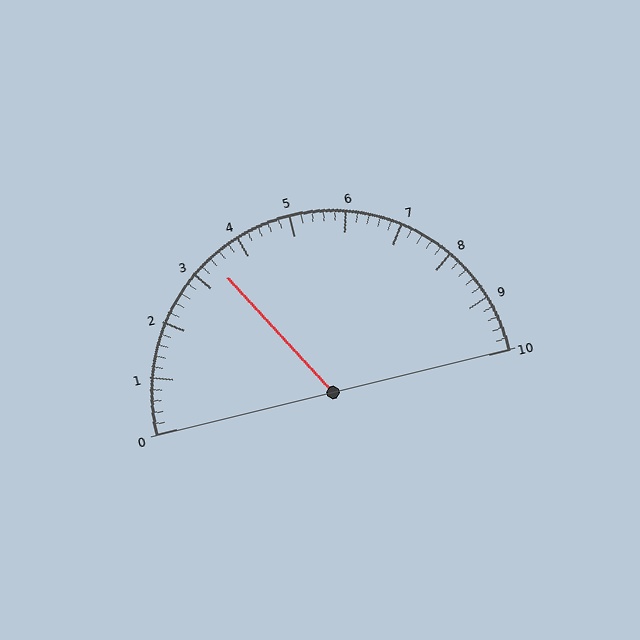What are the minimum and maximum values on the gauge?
The gauge ranges from 0 to 10.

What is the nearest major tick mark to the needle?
The nearest major tick mark is 3.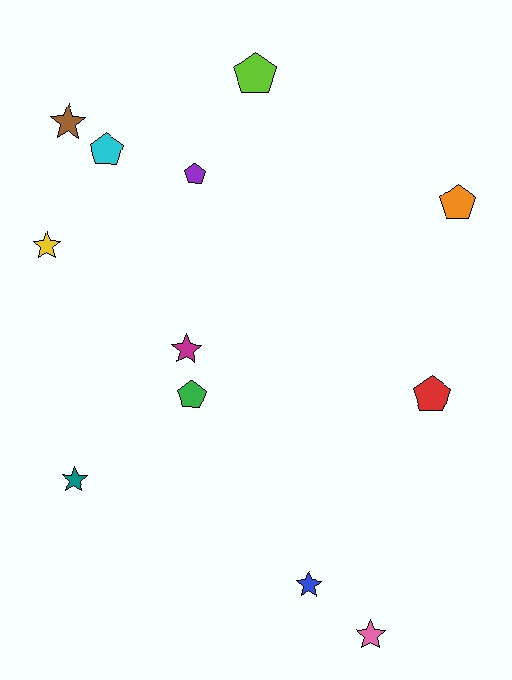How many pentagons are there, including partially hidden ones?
There are 6 pentagons.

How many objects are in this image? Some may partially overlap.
There are 12 objects.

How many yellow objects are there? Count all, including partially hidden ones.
There is 1 yellow object.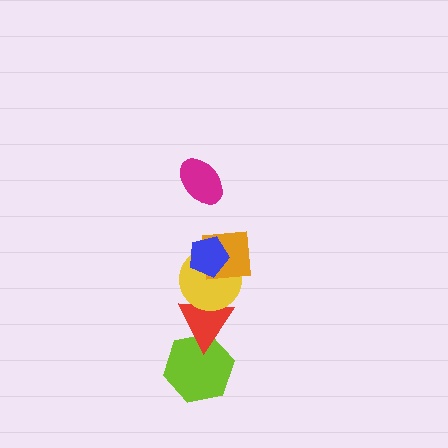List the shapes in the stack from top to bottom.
From top to bottom: the magenta ellipse, the blue pentagon, the orange square, the yellow circle, the red triangle, the lime hexagon.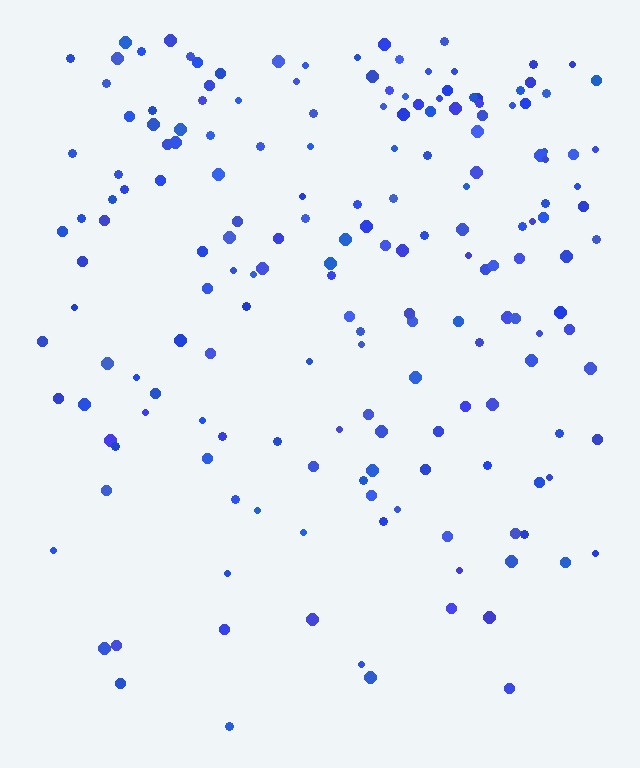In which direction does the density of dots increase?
From bottom to top, with the top side densest.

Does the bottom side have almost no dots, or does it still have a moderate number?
Still a moderate number, just noticeably fewer than the top.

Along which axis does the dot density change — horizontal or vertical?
Vertical.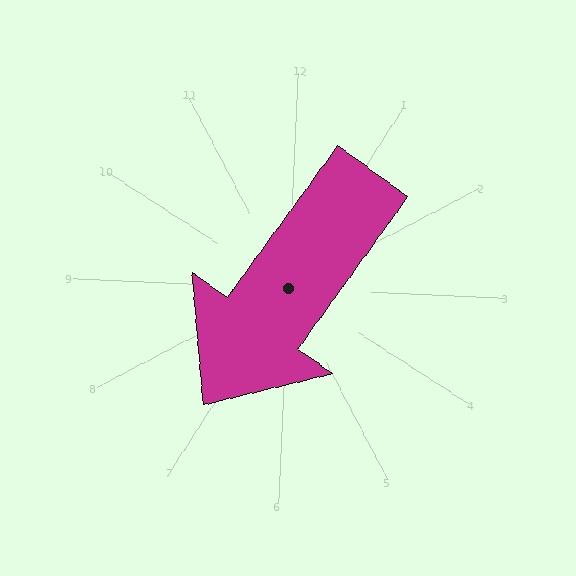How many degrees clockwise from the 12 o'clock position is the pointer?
Approximately 213 degrees.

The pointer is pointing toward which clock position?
Roughly 7 o'clock.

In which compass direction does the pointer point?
Southwest.